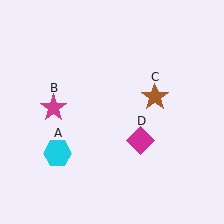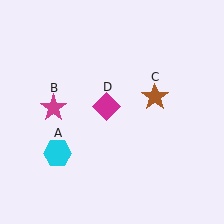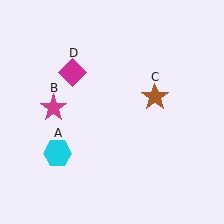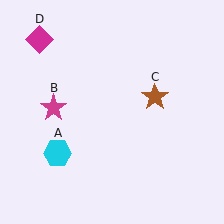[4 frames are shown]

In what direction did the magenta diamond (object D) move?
The magenta diamond (object D) moved up and to the left.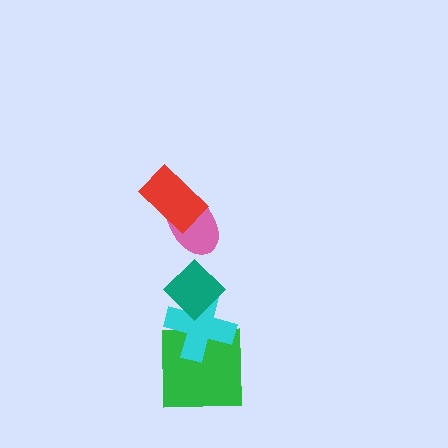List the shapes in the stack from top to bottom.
From top to bottom: the red rectangle, the pink ellipse, the teal diamond, the cyan cross, the green square.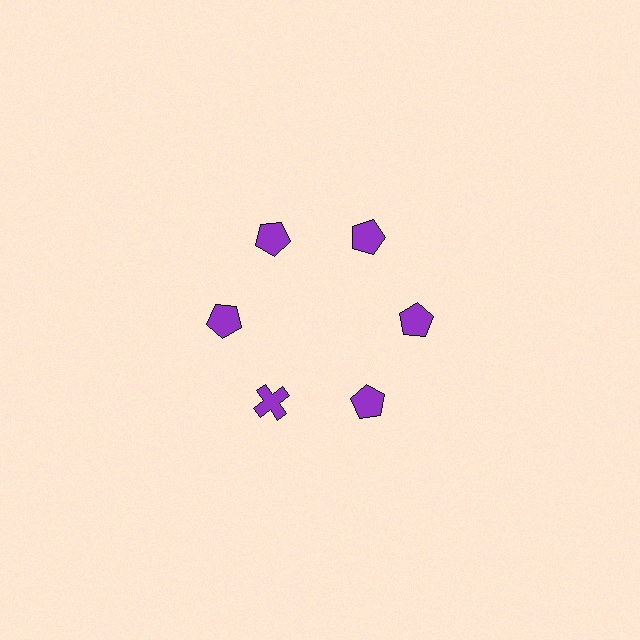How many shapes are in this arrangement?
There are 6 shapes arranged in a ring pattern.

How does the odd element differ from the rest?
It has a different shape: cross instead of pentagon.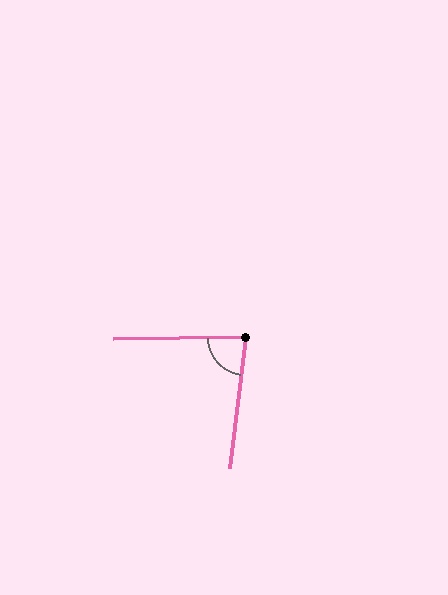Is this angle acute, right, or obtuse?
It is acute.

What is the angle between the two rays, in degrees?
Approximately 82 degrees.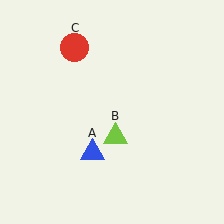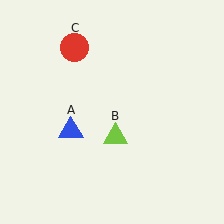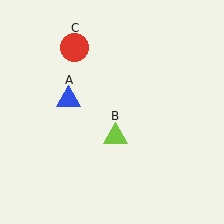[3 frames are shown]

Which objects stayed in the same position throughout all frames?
Lime triangle (object B) and red circle (object C) remained stationary.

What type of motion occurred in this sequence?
The blue triangle (object A) rotated clockwise around the center of the scene.